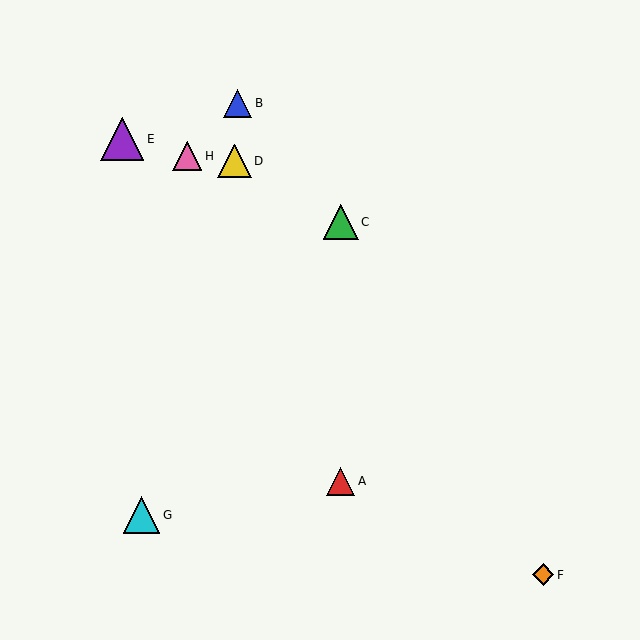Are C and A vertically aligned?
Yes, both are at x≈341.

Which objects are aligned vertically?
Objects A, C are aligned vertically.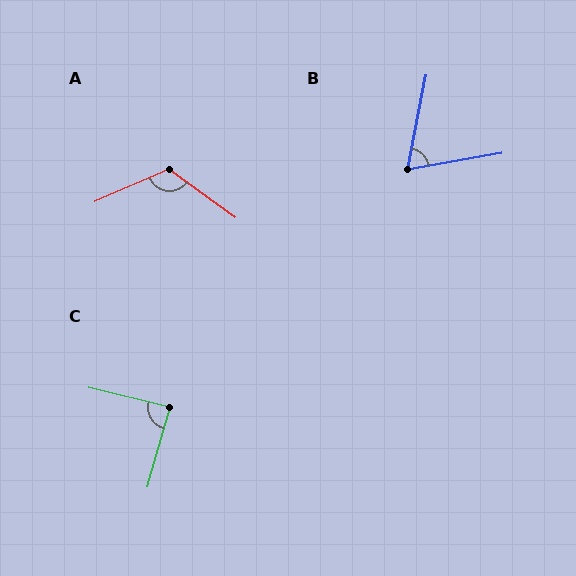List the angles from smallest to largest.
B (69°), C (88°), A (121°).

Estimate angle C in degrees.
Approximately 88 degrees.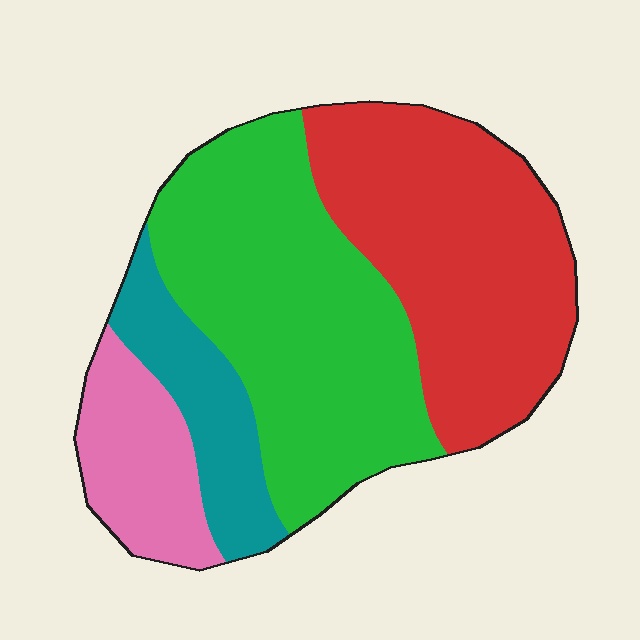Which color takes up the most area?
Green, at roughly 40%.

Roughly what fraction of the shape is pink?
Pink covers about 15% of the shape.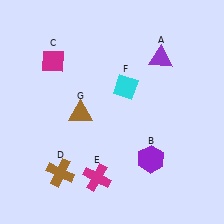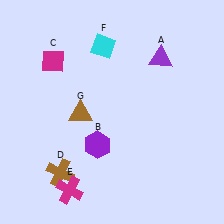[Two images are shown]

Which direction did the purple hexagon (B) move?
The purple hexagon (B) moved left.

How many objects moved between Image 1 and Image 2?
3 objects moved between the two images.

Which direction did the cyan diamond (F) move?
The cyan diamond (F) moved up.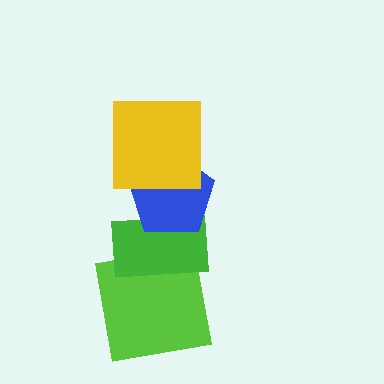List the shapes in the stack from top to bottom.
From top to bottom: the yellow square, the blue pentagon, the green rectangle, the lime square.